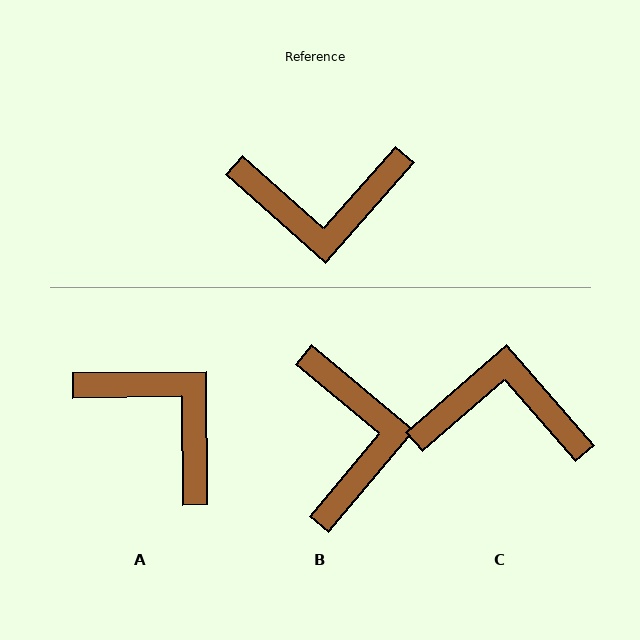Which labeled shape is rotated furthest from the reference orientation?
C, about 172 degrees away.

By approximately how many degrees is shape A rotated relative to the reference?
Approximately 132 degrees counter-clockwise.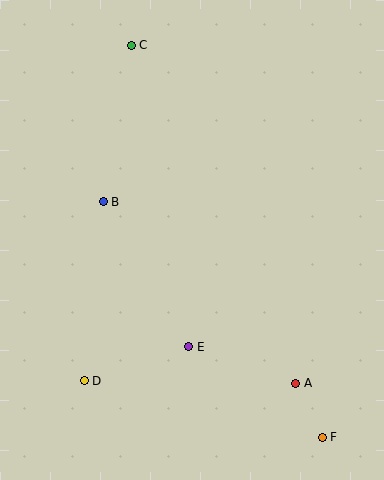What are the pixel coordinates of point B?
Point B is at (103, 202).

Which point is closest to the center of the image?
Point B at (103, 202) is closest to the center.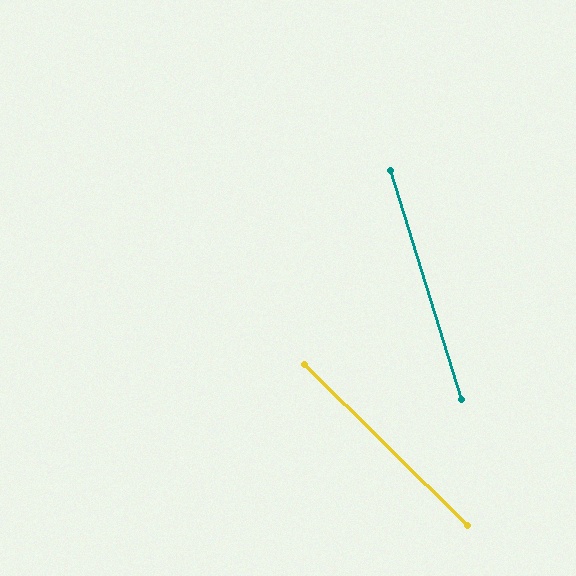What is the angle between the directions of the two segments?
Approximately 28 degrees.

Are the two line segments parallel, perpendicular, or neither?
Neither parallel nor perpendicular — they differ by about 28°.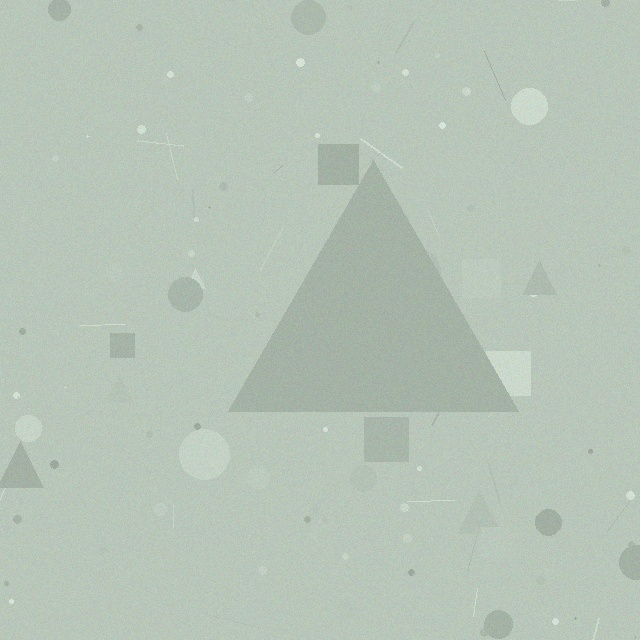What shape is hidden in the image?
A triangle is hidden in the image.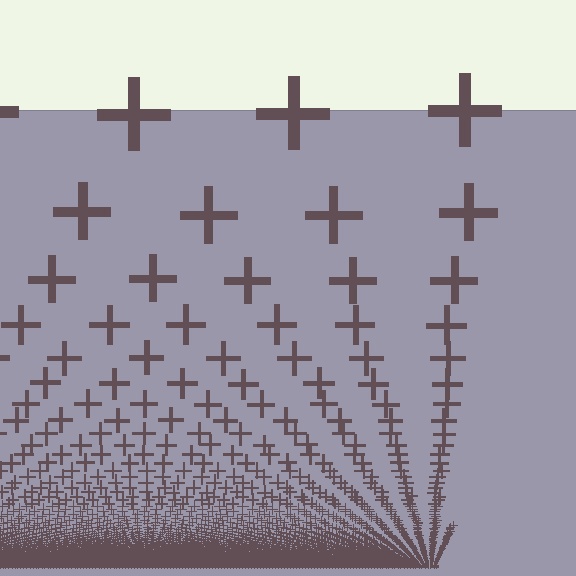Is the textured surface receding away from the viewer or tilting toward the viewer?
The surface appears to tilt toward the viewer. Texture elements get larger and sparser toward the top.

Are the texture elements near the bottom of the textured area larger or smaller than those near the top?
Smaller. The gradient is inverted — elements near the bottom are smaller and denser.